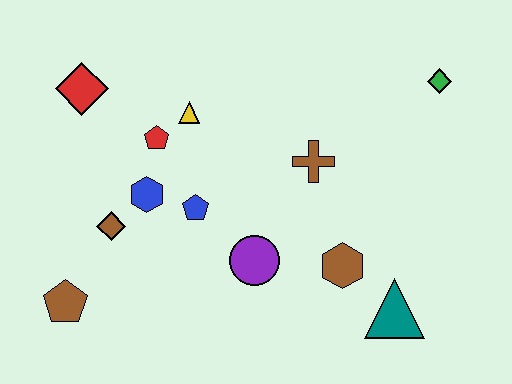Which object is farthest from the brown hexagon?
The red diamond is farthest from the brown hexagon.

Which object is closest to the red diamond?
The red pentagon is closest to the red diamond.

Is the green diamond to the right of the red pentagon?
Yes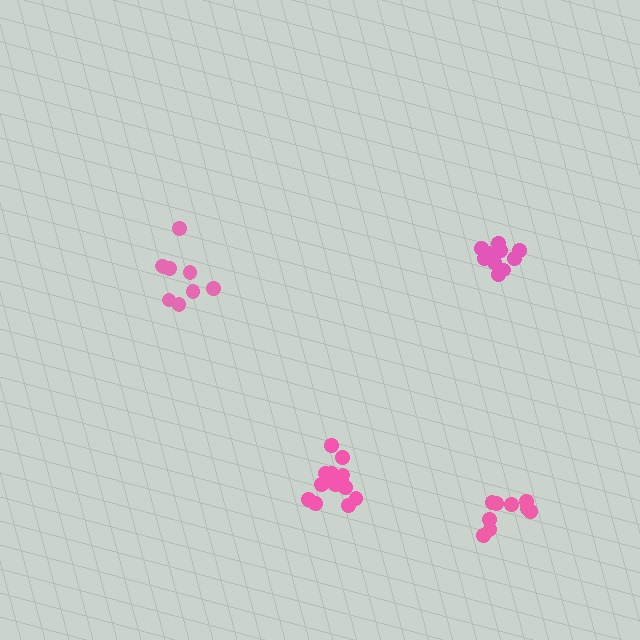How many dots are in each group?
Group 1: 14 dots, Group 2: 9 dots, Group 3: 10 dots, Group 4: 9 dots (42 total).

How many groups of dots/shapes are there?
There are 4 groups.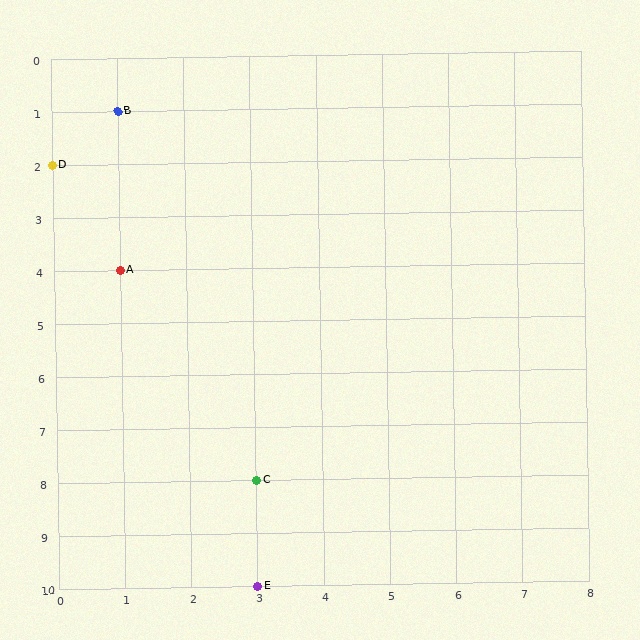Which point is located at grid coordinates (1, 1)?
Point B is at (1, 1).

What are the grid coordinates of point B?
Point B is at grid coordinates (1, 1).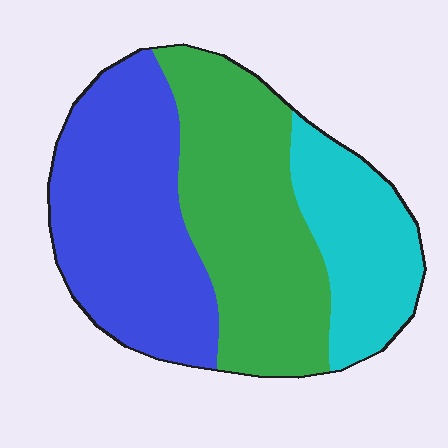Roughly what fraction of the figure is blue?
Blue takes up about two fifths (2/5) of the figure.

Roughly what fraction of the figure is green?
Green covers roughly 40% of the figure.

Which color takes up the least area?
Cyan, at roughly 20%.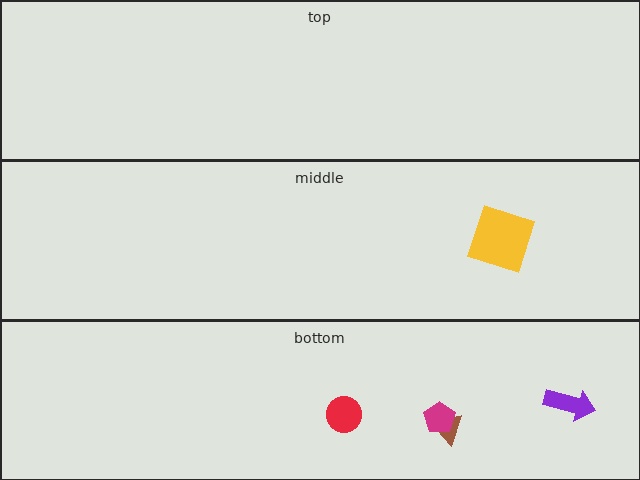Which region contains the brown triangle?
The bottom region.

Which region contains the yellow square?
The middle region.